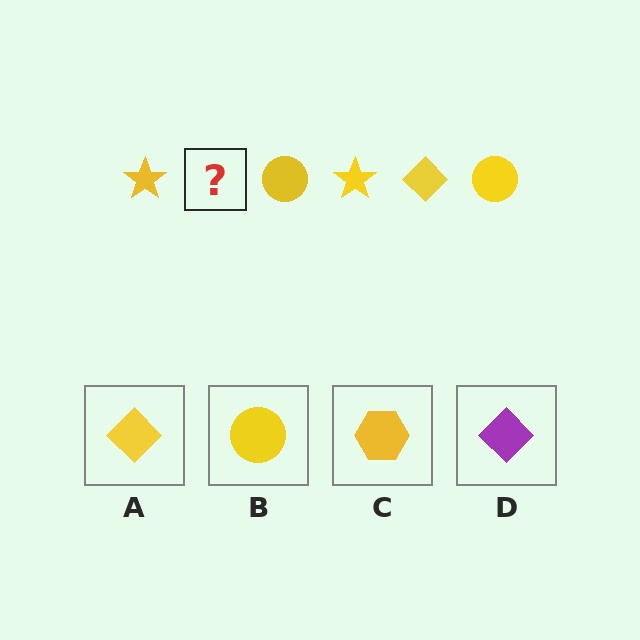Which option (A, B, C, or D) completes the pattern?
A.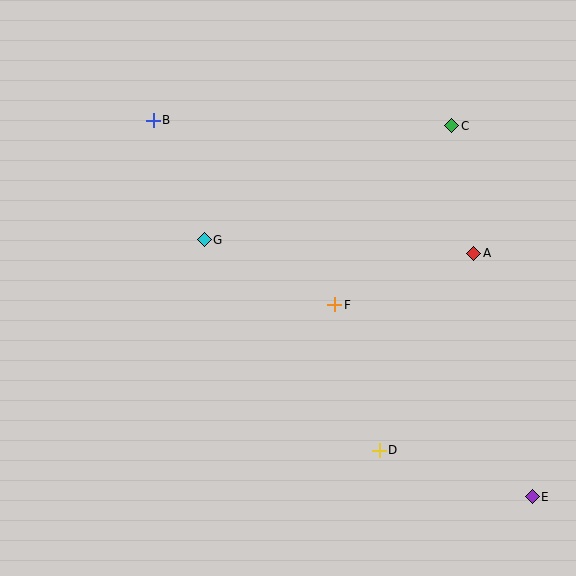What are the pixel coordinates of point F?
Point F is at (335, 305).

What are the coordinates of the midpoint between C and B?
The midpoint between C and B is at (303, 123).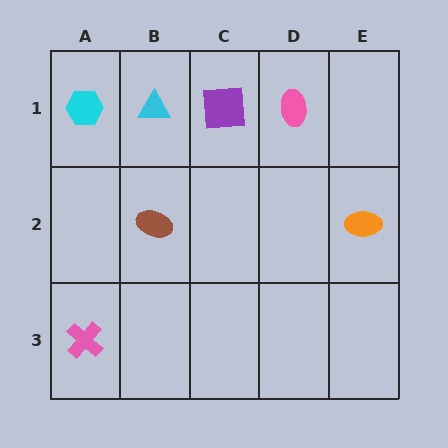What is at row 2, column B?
A brown ellipse.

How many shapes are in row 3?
1 shape.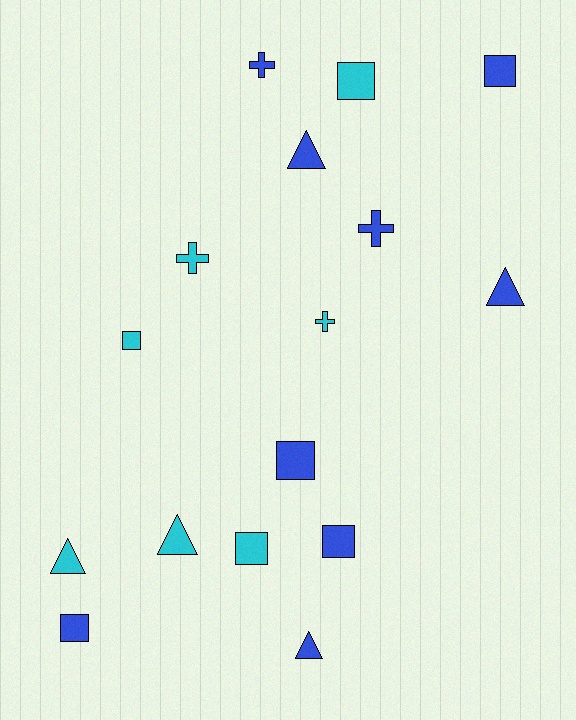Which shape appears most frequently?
Square, with 7 objects.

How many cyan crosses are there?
There are 2 cyan crosses.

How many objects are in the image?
There are 16 objects.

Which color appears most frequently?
Blue, with 9 objects.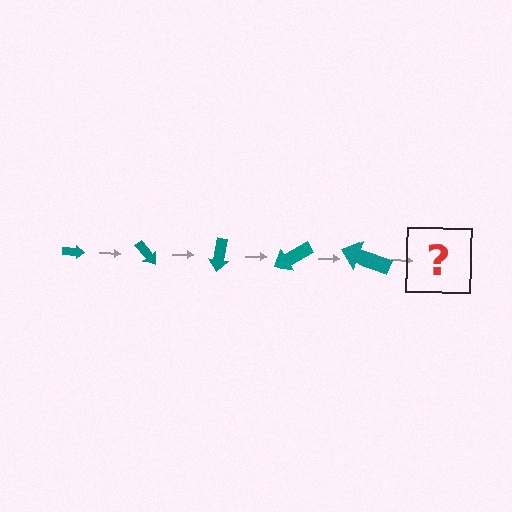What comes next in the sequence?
The next element should be an arrow, larger than the previous one and rotated 250 degrees from the start.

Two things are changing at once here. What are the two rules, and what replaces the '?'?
The two rules are that the arrow grows larger each step and it rotates 50 degrees each step. The '?' should be an arrow, larger than the previous one and rotated 250 degrees from the start.